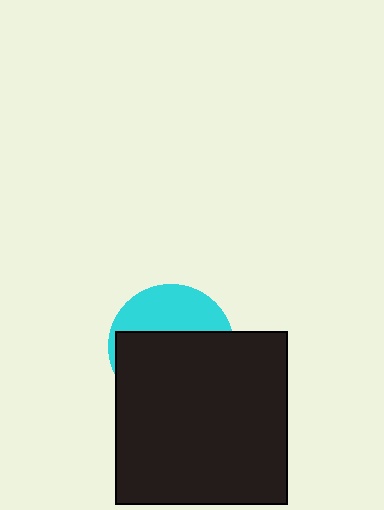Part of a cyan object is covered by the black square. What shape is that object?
It is a circle.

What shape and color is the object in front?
The object in front is a black square.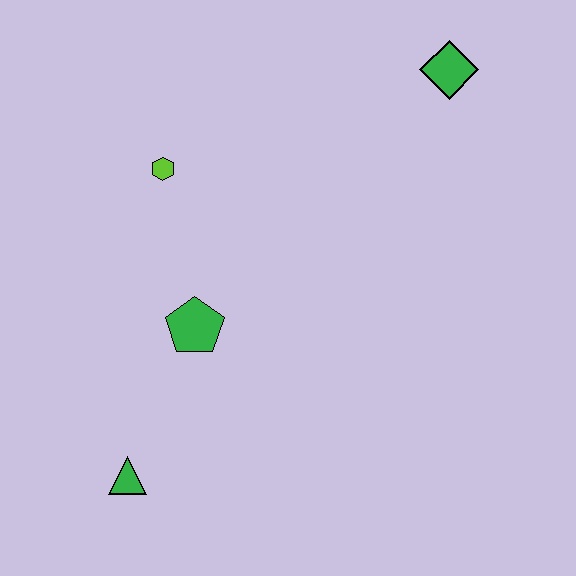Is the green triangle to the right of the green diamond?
No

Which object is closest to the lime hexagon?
The green pentagon is closest to the lime hexagon.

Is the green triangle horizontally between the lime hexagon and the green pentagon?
No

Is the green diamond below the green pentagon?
No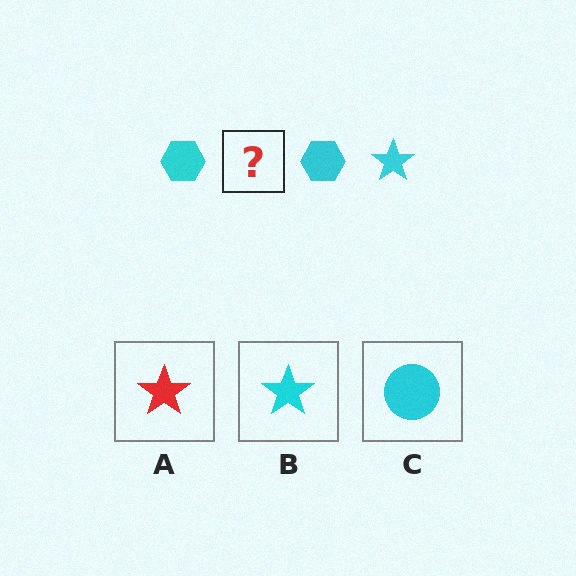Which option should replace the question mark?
Option B.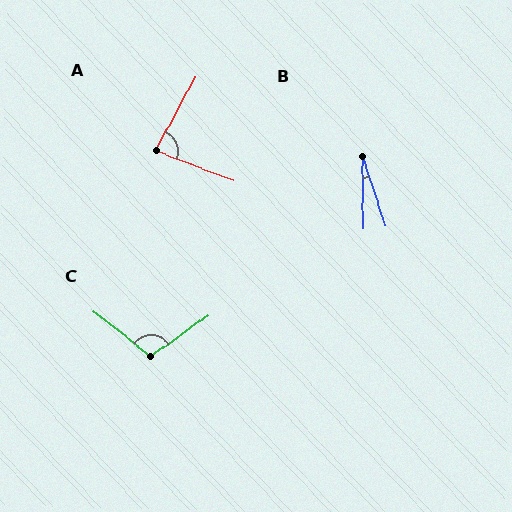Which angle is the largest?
C, at approximately 106 degrees.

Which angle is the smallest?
B, at approximately 18 degrees.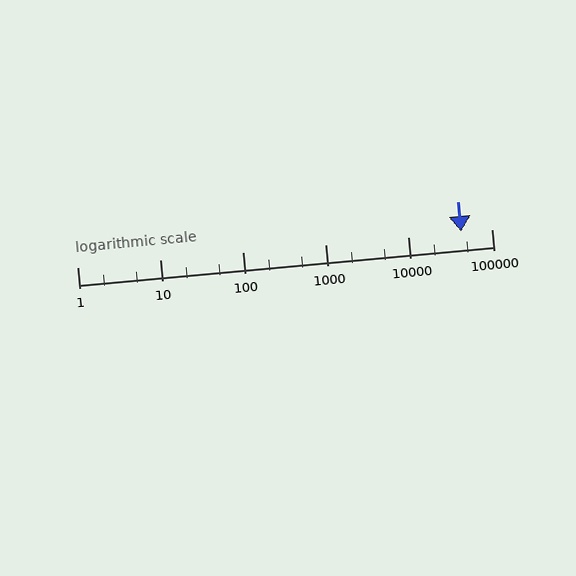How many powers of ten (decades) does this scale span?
The scale spans 5 decades, from 1 to 100000.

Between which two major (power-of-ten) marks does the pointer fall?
The pointer is between 10000 and 100000.